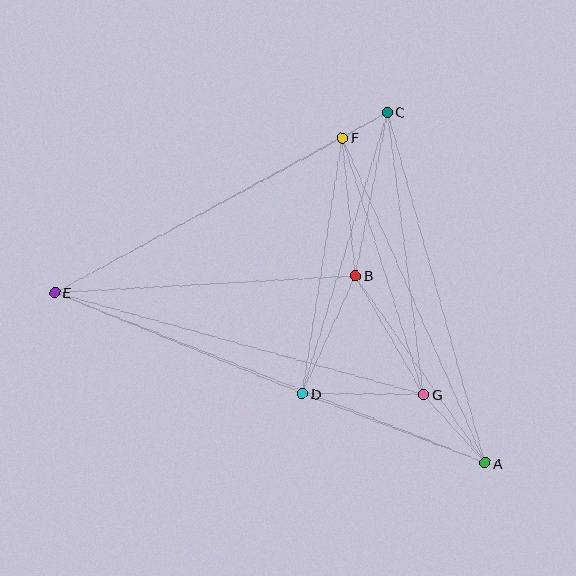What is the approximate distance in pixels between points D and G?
The distance between D and G is approximately 121 pixels.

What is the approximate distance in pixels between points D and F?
The distance between D and F is approximately 259 pixels.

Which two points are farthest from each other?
Points A and E are farthest from each other.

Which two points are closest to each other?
Points C and F are closest to each other.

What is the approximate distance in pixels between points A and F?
The distance between A and F is approximately 355 pixels.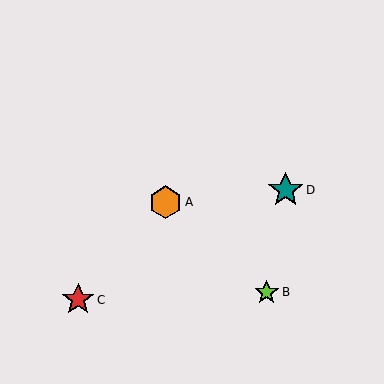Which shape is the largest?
The teal star (labeled D) is the largest.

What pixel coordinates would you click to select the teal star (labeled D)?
Click at (286, 190) to select the teal star D.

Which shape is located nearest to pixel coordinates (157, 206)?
The orange hexagon (labeled A) at (166, 202) is nearest to that location.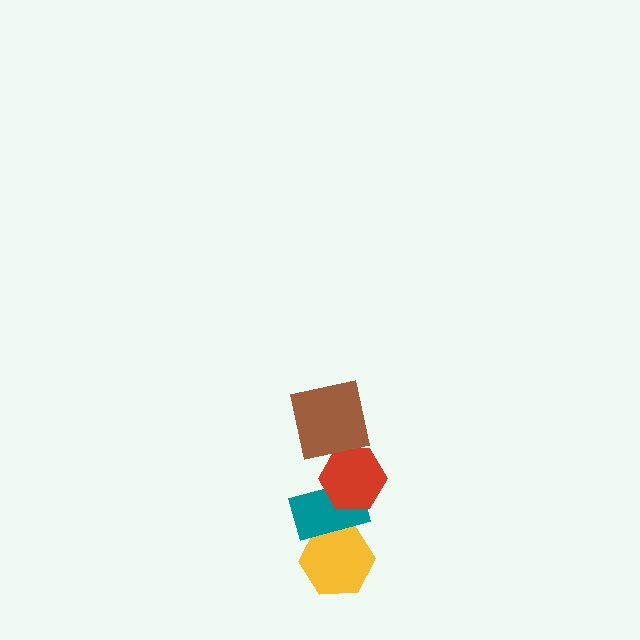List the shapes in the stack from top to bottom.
From top to bottom: the brown square, the red hexagon, the teal rectangle, the yellow hexagon.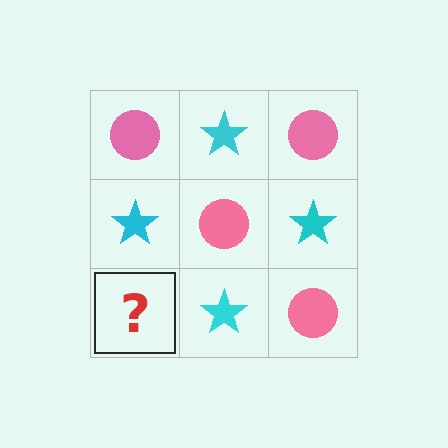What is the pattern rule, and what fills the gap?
The rule is that it alternates pink circle and cyan star in a checkerboard pattern. The gap should be filled with a pink circle.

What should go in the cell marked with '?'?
The missing cell should contain a pink circle.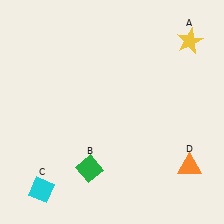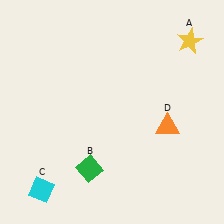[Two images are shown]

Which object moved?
The orange triangle (D) moved up.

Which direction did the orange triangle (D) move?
The orange triangle (D) moved up.